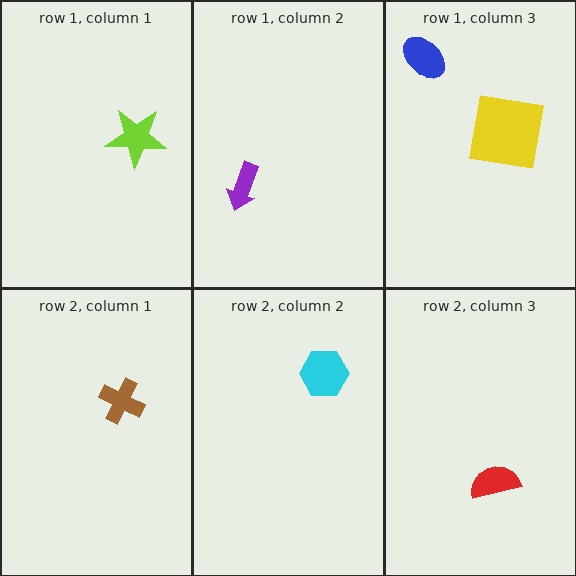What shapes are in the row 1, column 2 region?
The purple arrow.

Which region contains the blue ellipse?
The row 1, column 3 region.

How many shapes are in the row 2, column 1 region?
1.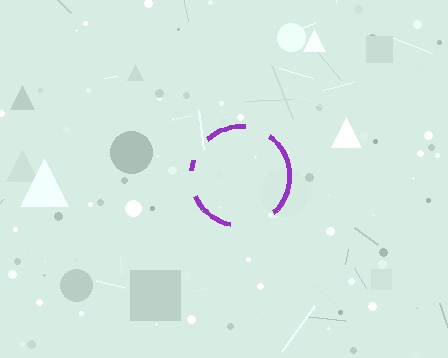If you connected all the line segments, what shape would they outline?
They would outline a circle.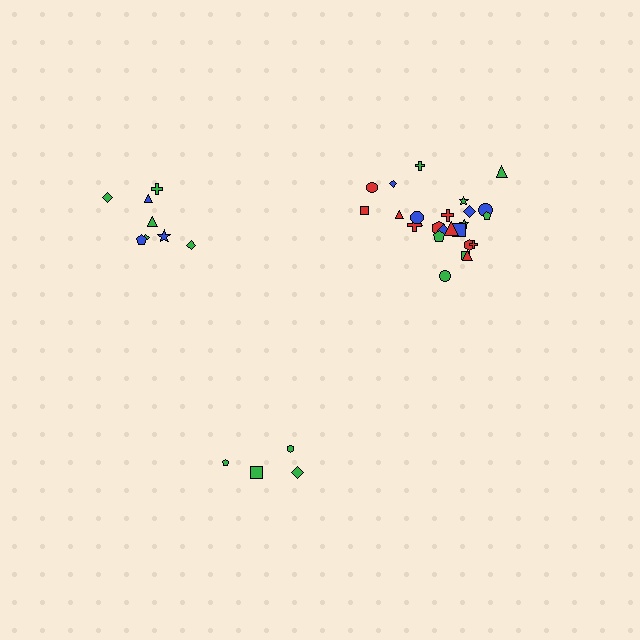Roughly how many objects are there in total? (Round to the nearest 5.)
Roughly 35 objects in total.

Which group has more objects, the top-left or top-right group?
The top-right group.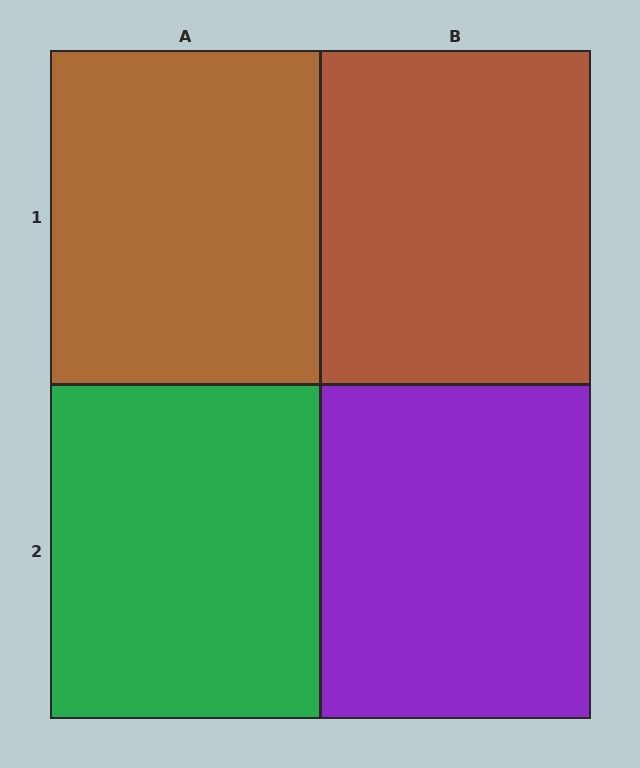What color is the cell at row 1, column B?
Brown.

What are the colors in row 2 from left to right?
Green, purple.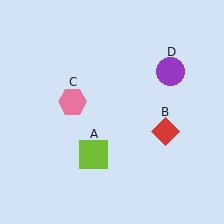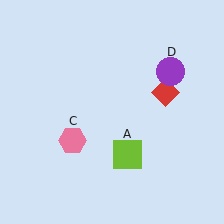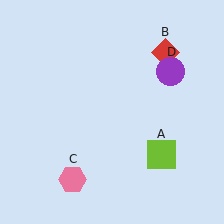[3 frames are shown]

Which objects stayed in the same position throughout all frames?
Purple circle (object D) remained stationary.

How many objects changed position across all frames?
3 objects changed position: lime square (object A), red diamond (object B), pink hexagon (object C).